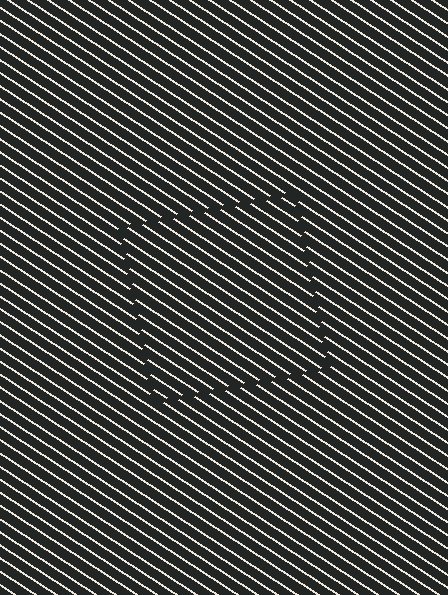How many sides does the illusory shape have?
4 sides — the line-ends trace a square.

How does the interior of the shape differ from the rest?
The interior of the shape contains the same grating, shifted by half a period — the contour is defined by the phase discontinuity where line-ends from the inner and outer gratings abut.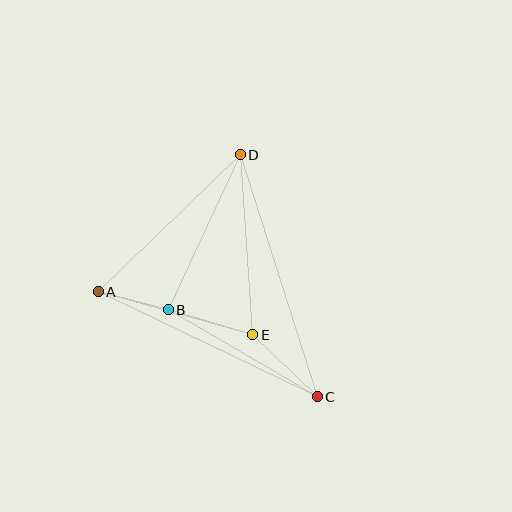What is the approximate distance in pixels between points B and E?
The distance between B and E is approximately 88 pixels.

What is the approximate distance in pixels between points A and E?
The distance between A and E is approximately 161 pixels.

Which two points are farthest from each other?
Points C and D are farthest from each other.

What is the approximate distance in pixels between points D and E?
The distance between D and E is approximately 181 pixels.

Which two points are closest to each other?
Points A and B are closest to each other.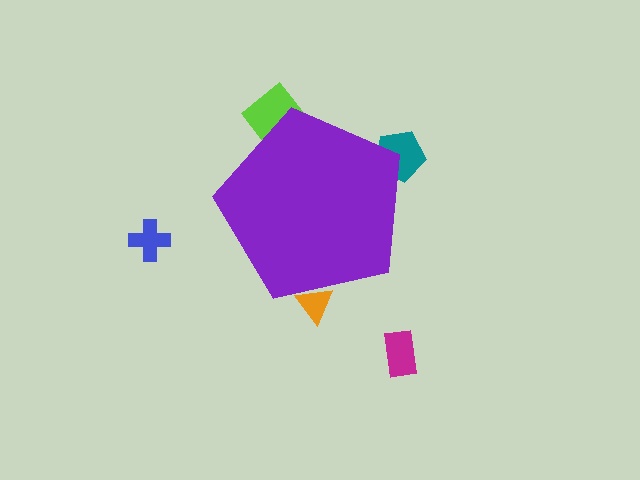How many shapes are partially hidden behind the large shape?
3 shapes are partially hidden.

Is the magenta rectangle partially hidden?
No, the magenta rectangle is fully visible.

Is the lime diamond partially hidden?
Yes, the lime diamond is partially hidden behind the purple pentagon.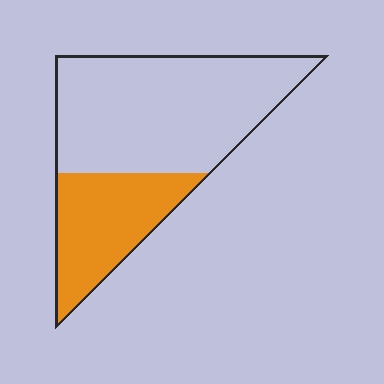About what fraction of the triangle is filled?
About one third (1/3).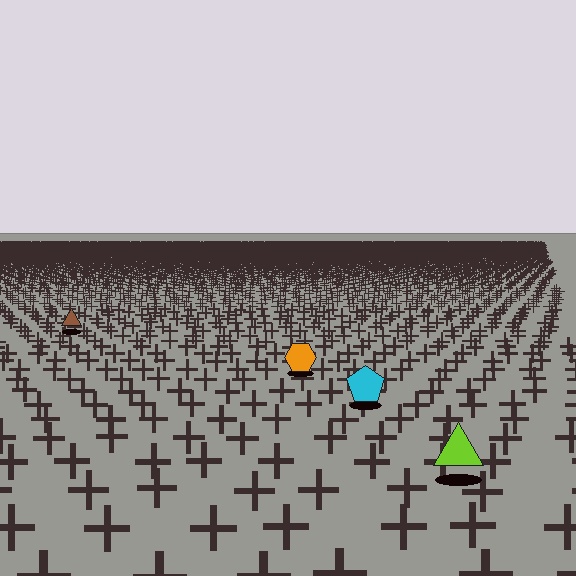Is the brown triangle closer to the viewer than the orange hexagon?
No. The orange hexagon is closer — you can tell from the texture gradient: the ground texture is coarser near it.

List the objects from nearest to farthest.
From nearest to farthest: the lime triangle, the cyan pentagon, the orange hexagon, the brown triangle.